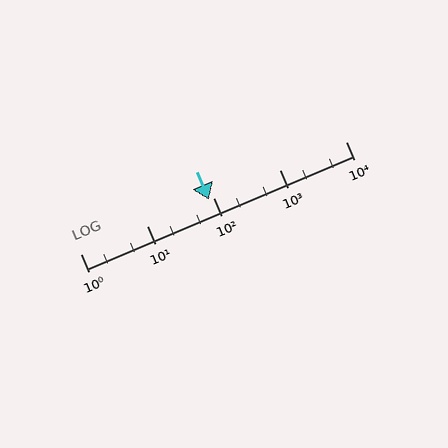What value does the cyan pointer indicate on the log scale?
The pointer indicates approximately 87.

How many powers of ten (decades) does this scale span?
The scale spans 4 decades, from 1 to 10000.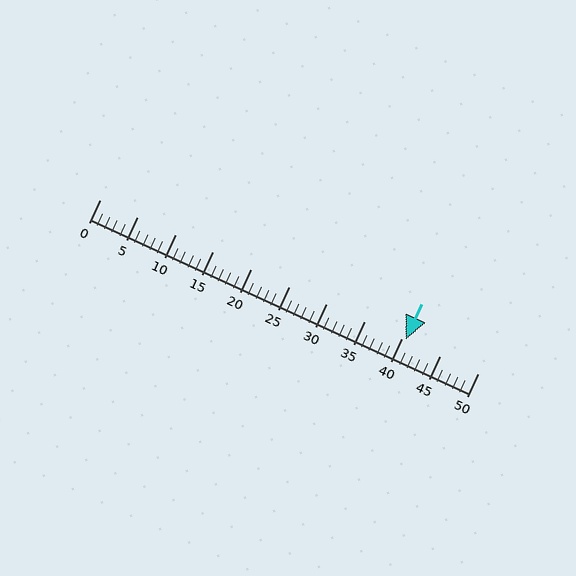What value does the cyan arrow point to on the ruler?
The cyan arrow points to approximately 40.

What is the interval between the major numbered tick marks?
The major tick marks are spaced 5 units apart.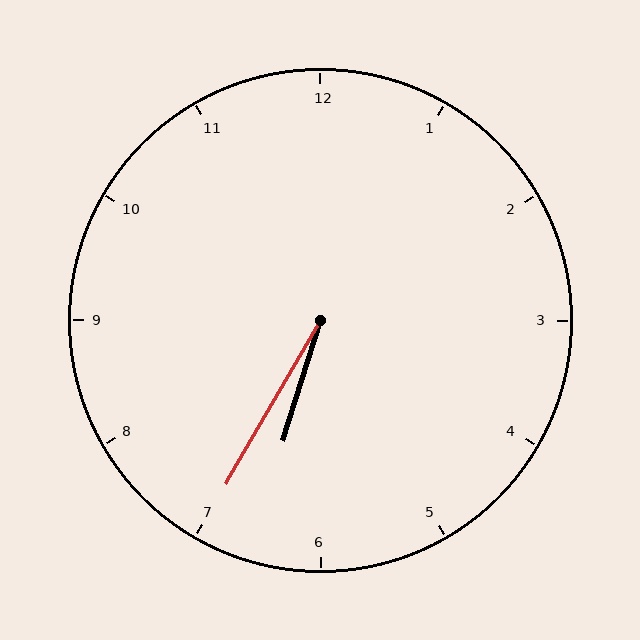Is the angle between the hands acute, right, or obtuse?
It is acute.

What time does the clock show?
6:35.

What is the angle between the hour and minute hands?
Approximately 12 degrees.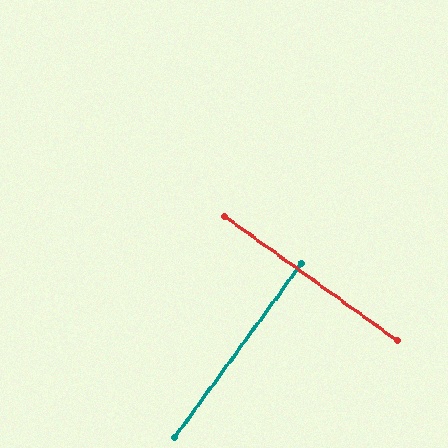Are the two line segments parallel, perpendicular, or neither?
Perpendicular — they meet at approximately 90°.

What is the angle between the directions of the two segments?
Approximately 90 degrees.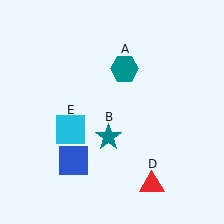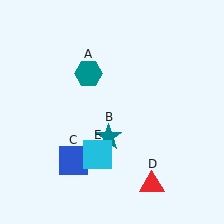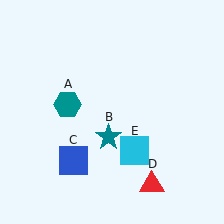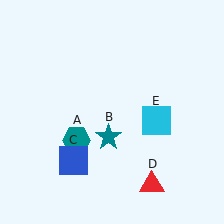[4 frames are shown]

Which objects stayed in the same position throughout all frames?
Teal star (object B) and blue square (object C) and red triangle (object D) remained stationary.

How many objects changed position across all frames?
2 objects changed position: teal hexagon (object A), cyan square (object E).